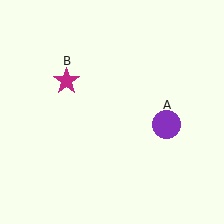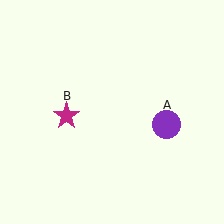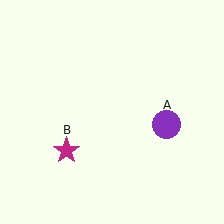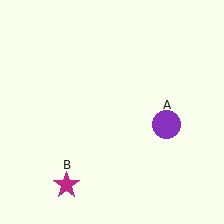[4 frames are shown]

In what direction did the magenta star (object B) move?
The magenta star (object B) moved down.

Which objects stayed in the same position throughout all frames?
Purple circle (object A) remained stationary.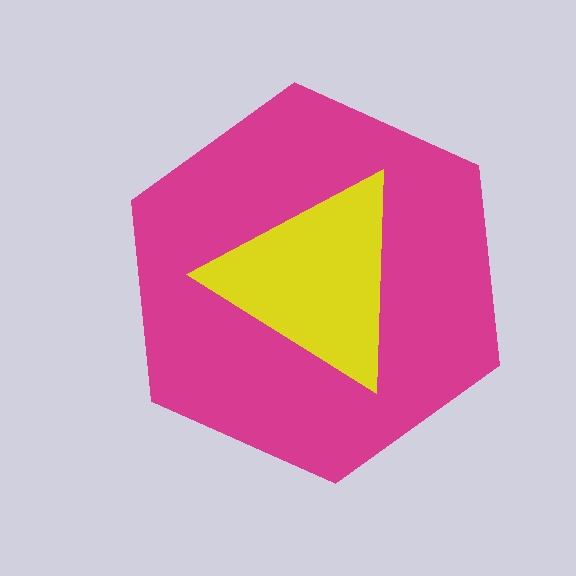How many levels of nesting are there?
2.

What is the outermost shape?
The magenta hexagon.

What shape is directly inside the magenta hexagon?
The yellow triangle.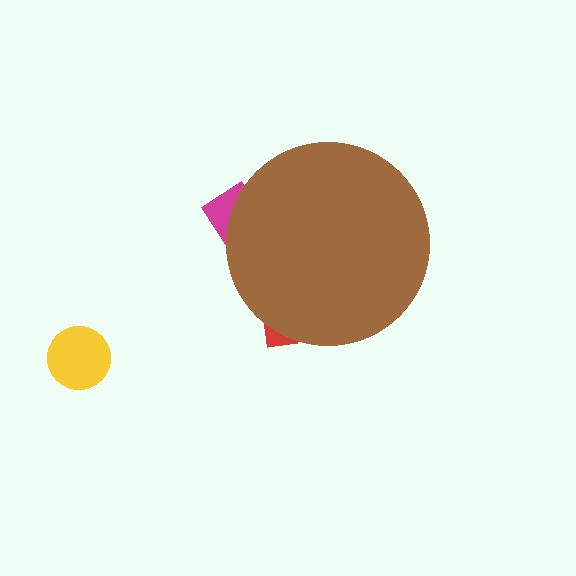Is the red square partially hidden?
Yes, the red square is partially hidden behind the brown circle.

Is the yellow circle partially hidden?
No, the yellow circle is fully visible.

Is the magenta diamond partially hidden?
Yes, the magenta diamond is partially hidden behind the brown circle.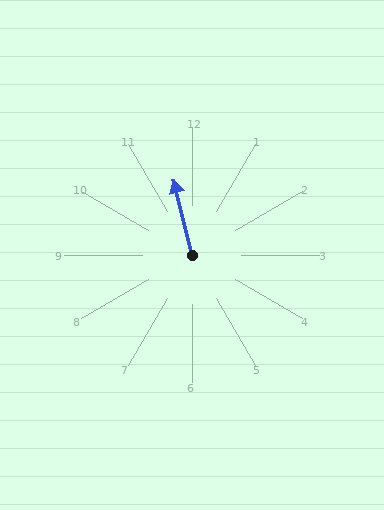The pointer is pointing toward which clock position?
Roughly 12 o'clock.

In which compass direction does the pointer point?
North.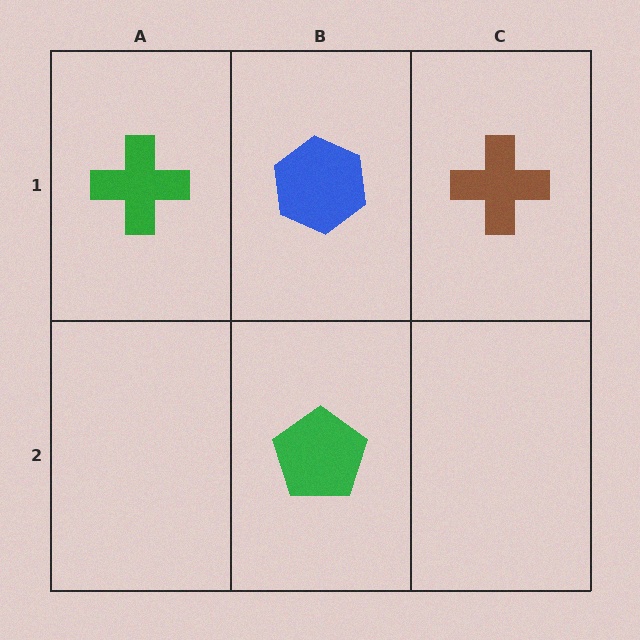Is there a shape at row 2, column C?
No, that cell is empty.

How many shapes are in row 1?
3 shapes.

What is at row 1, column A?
A green cross.